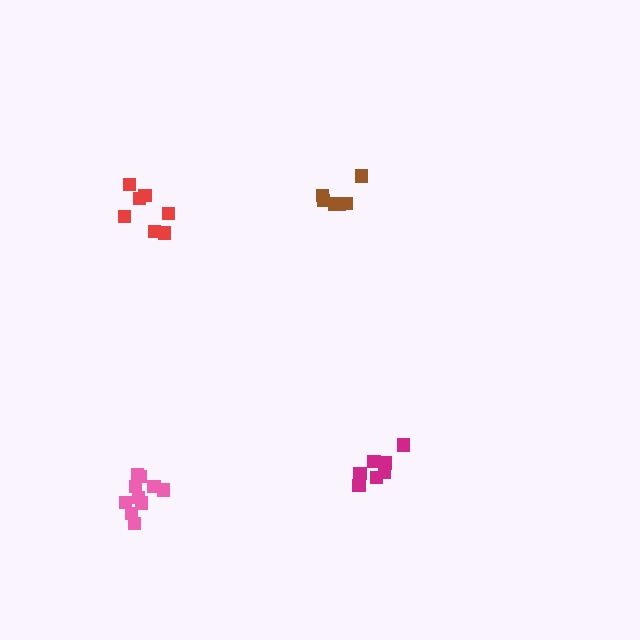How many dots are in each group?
Group 1: 7 dots, Group 2: 7 dots, Group 3: 6 dots, Group 4: 10 dots (30 total).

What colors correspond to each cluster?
The clusters are colored: magenta, red, brown, pink.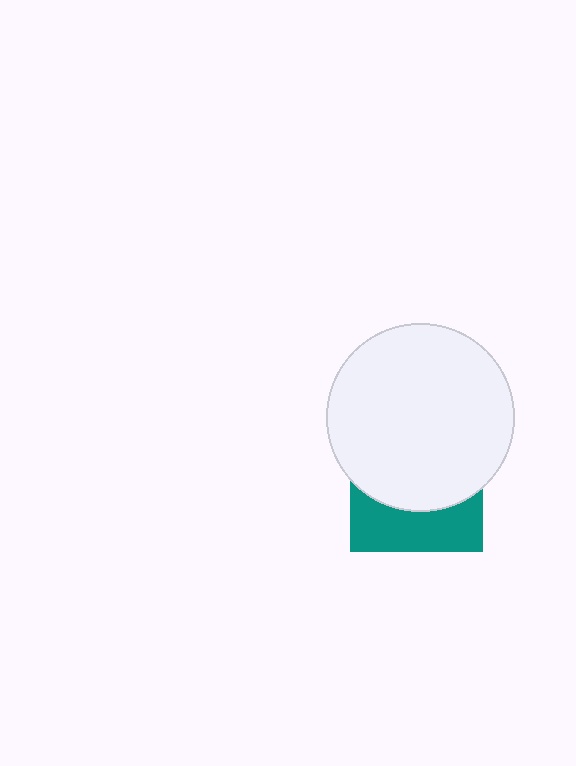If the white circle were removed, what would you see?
You would see the complete teal square.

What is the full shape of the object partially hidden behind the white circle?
The partially hidden object is a teal square.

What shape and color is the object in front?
The object in front is a white circle.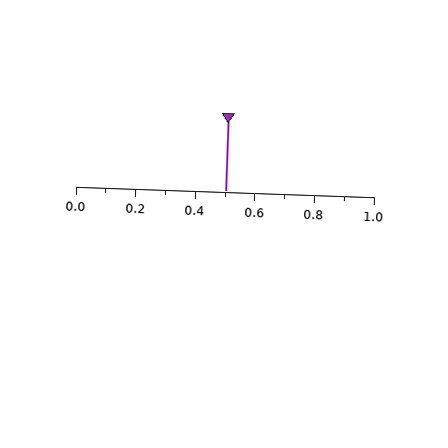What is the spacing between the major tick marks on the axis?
The major ticks are spaced 0.2 apart.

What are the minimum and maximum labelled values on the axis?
The axis runs from 0.0 to 1.0.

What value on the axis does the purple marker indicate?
The marker indicates approximately 0.5.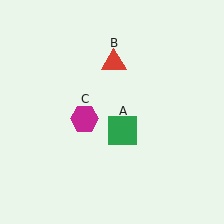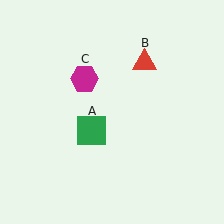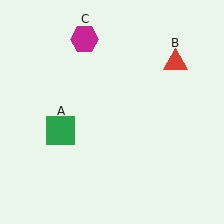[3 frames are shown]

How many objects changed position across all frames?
3 objects changed position: green square (object A), red triangle (object B), magenta hexagon (object C).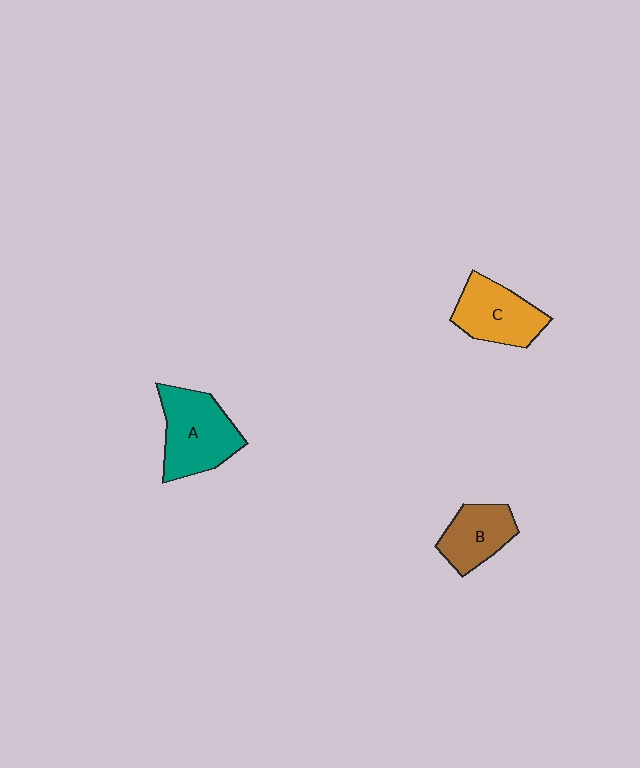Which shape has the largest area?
Shape A (teal).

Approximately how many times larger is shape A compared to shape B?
Approximately 1.5 times.